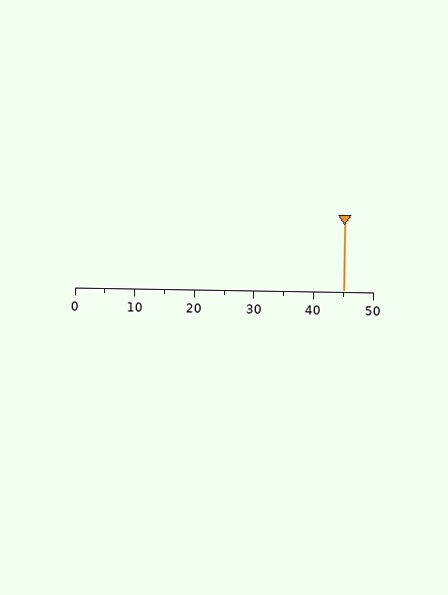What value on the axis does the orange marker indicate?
The marker indicates approximately 45.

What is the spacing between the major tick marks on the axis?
The major ticks are spaced 10 apart.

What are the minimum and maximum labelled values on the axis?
The axis runs from 0 to 50.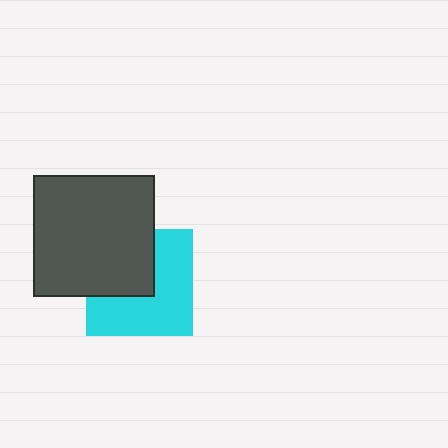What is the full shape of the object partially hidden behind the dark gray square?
The partially hidden object is a cyan square.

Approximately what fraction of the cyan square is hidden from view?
Roughly 42% of the cyan square is hidden behind the dark gray square.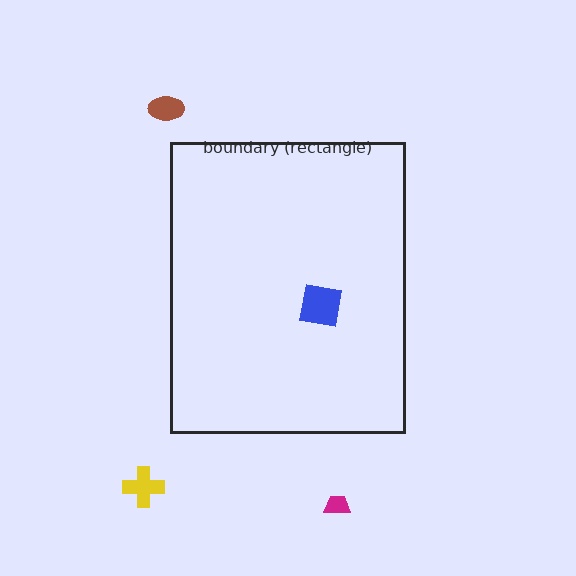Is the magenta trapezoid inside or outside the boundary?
Outside.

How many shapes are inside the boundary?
1 inside, 3 outside.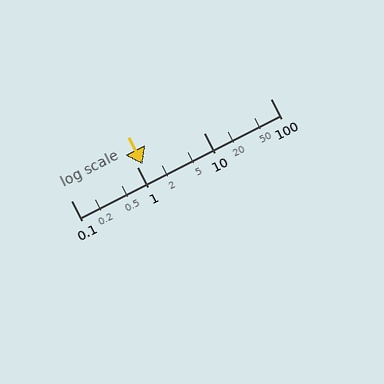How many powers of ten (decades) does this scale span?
The scale spans 3 decades, from 0.1 to 100.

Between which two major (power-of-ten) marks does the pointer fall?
The pointer is between 1 and 10.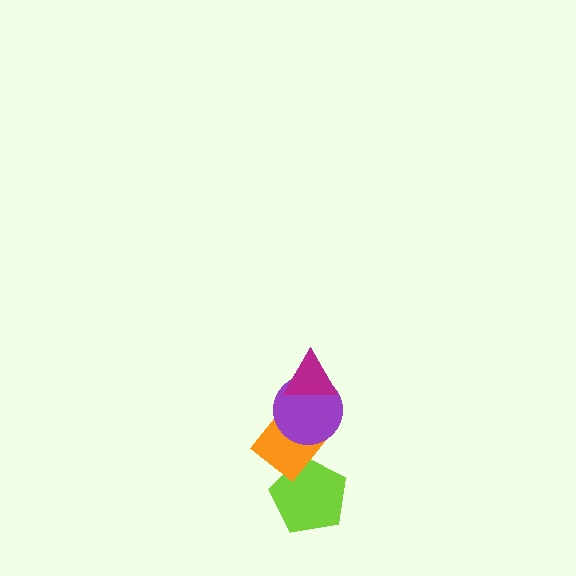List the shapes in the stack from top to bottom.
From top to bottom: the magenta triangle, the purple circle, the orange diamond, the lime pentagon.